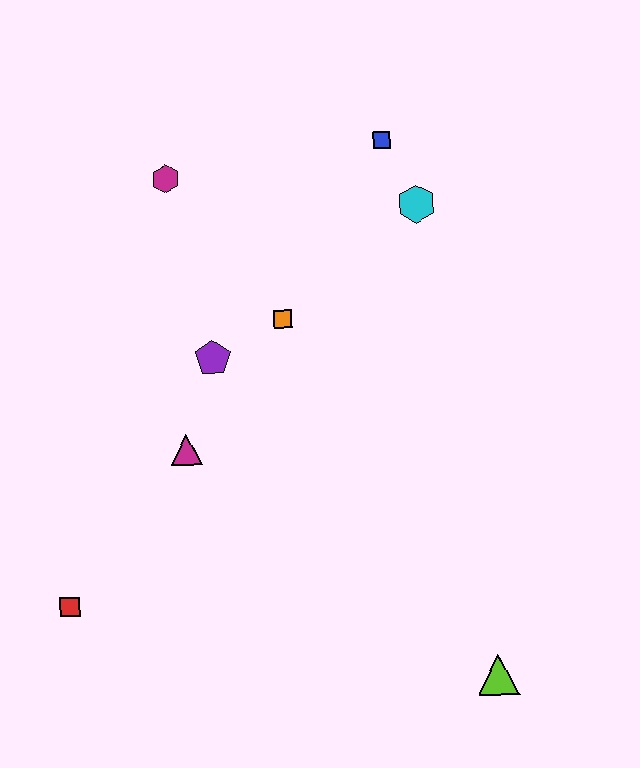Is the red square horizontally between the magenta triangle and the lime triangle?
No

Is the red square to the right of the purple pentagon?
No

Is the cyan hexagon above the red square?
Yes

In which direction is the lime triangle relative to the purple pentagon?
The lime triangle is below the purple pentagon.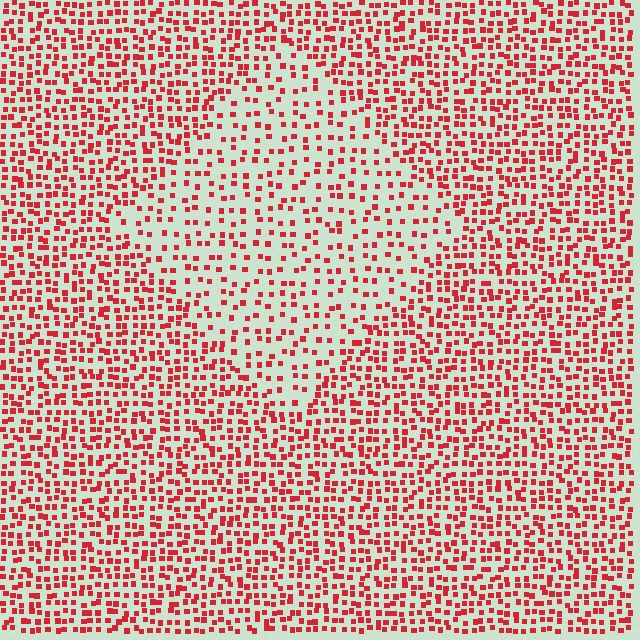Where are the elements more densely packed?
The elements are more densely packed outside the diamond boundary.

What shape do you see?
I see a diamond.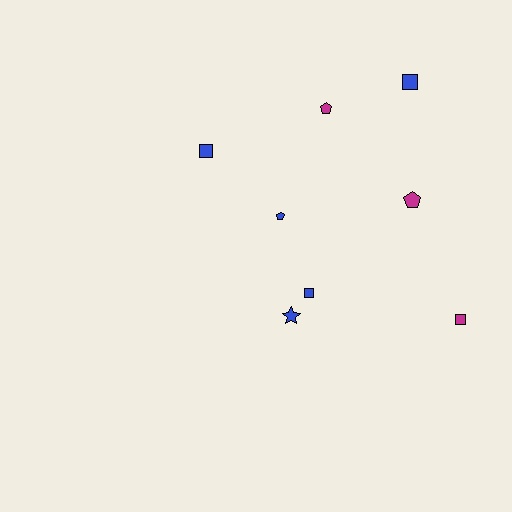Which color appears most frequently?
Blue, with 5 objects.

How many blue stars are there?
There is 1 blue star.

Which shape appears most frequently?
Square, with 4 objects.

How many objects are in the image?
There are 8 objects.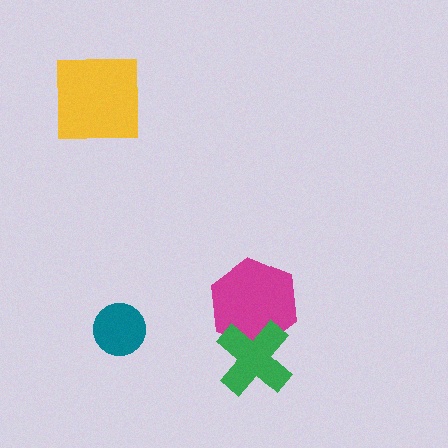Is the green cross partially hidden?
No, no other shape covers it.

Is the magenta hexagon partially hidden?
Yes, it is partially covered by another shape.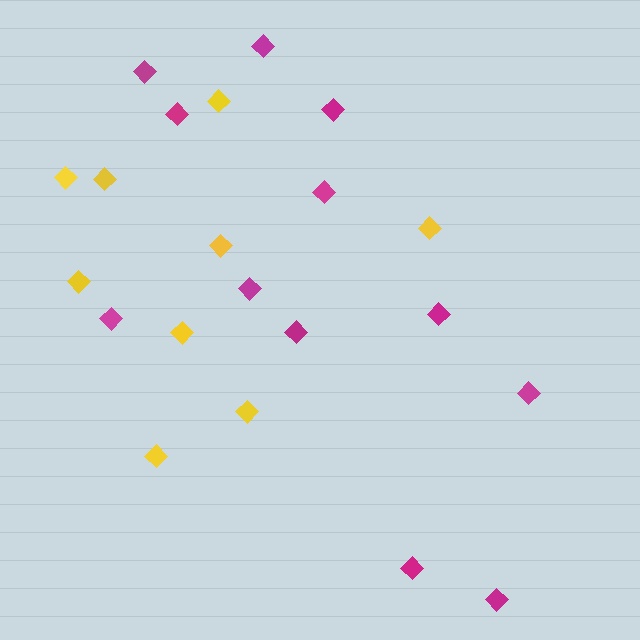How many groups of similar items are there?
There are 2 groups: one group of magenta diamonds (12) and one group of yellow diamonds (9).